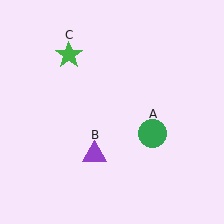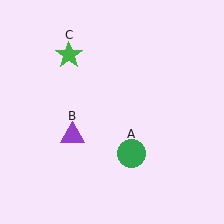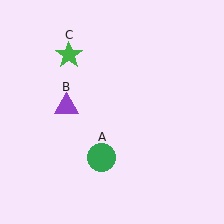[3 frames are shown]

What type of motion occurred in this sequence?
The green circle (object A), purple triangle (object B) rotated clockwise around the center of the scene.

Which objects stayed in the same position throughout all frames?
Green star (object C) remained stationary.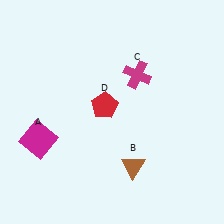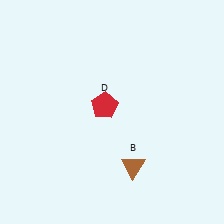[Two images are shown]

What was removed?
The magenta square (A), the magenta cross (C) were removed in Image 2.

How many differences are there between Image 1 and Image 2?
There are 2 differences between the two images.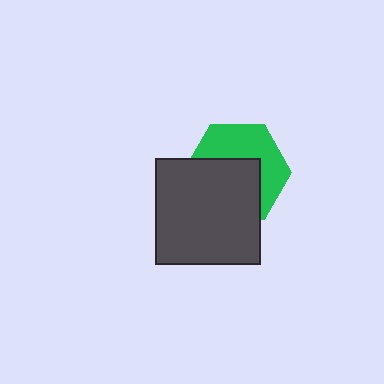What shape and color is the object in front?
The object in front is a dark gray square.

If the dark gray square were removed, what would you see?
You would see the complete green hexagon.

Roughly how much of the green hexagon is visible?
About half of it is visible (roughly 47%).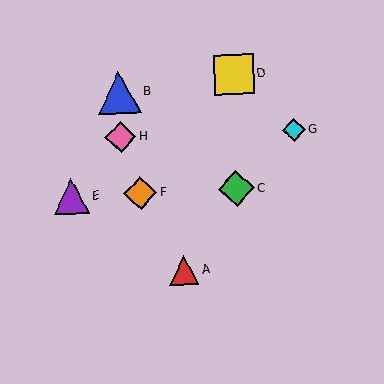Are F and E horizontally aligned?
Yes, both are at y≈193.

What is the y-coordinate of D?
Object D is at y≈74.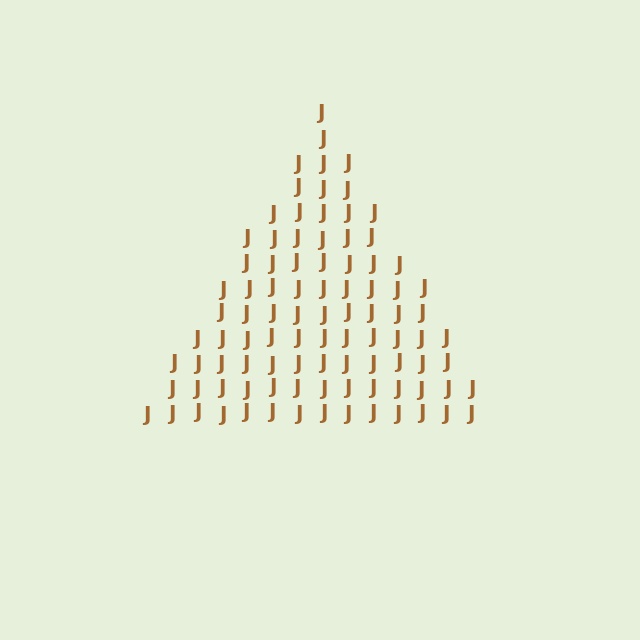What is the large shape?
The large shape is a triangle.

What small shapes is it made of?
It is made of small letter J's.